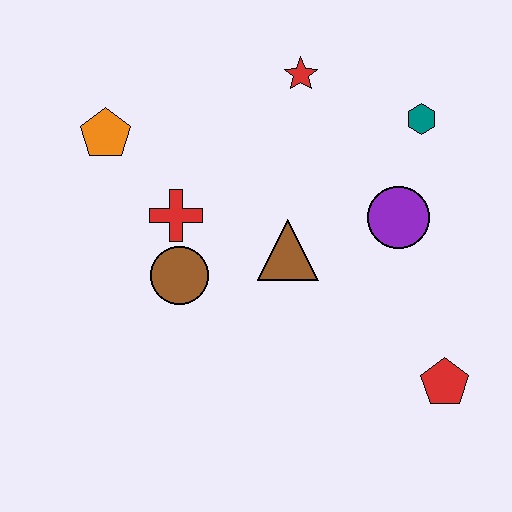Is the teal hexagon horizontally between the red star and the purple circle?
No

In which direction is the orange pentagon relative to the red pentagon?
The orange pentagon is to the left of the red pentagon.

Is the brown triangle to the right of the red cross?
Yes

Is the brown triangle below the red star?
Yes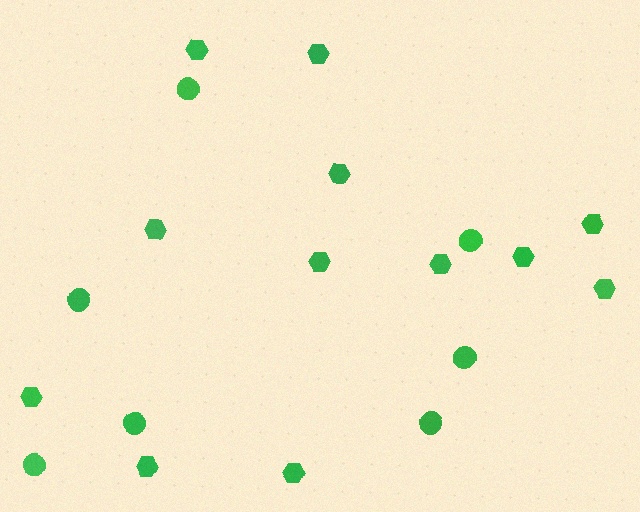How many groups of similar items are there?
There are 2 groups: one group of hexagons (12) and one group of circles (7).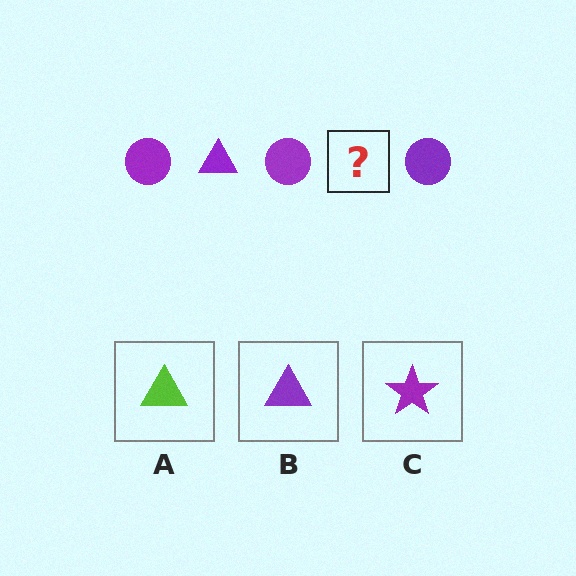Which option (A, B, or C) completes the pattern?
B.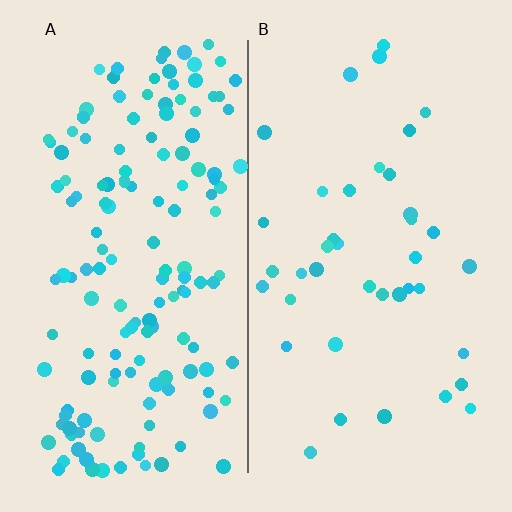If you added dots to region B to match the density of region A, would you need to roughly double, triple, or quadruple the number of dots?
Approximately quadruple.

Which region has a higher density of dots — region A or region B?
A (the left).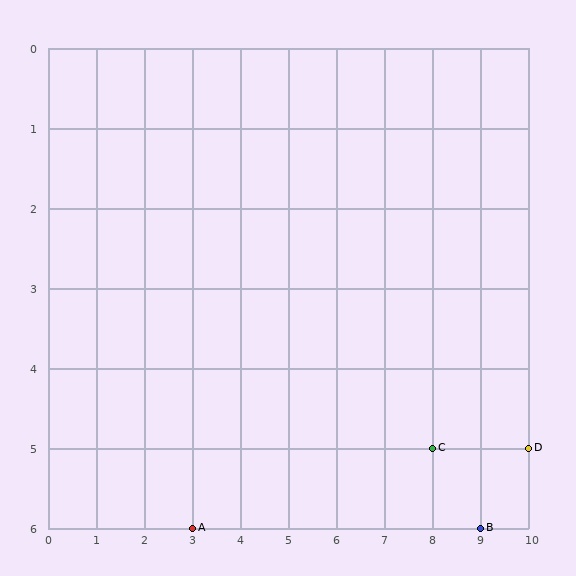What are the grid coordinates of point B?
Point B is at grid coordinates (9, 6).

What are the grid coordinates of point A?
Point A is at grid coordinates (3, 6).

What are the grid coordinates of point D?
Point D is at grid coordinates (10, 5).